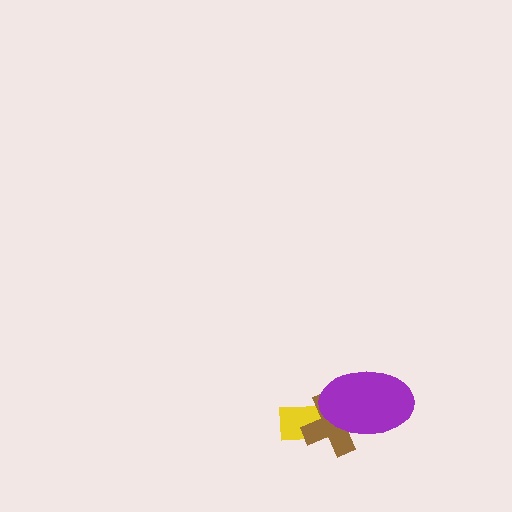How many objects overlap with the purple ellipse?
2 objects overlap with the purple ellipse.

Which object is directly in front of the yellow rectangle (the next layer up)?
The brown cross is directly in front of the yellow rectangle.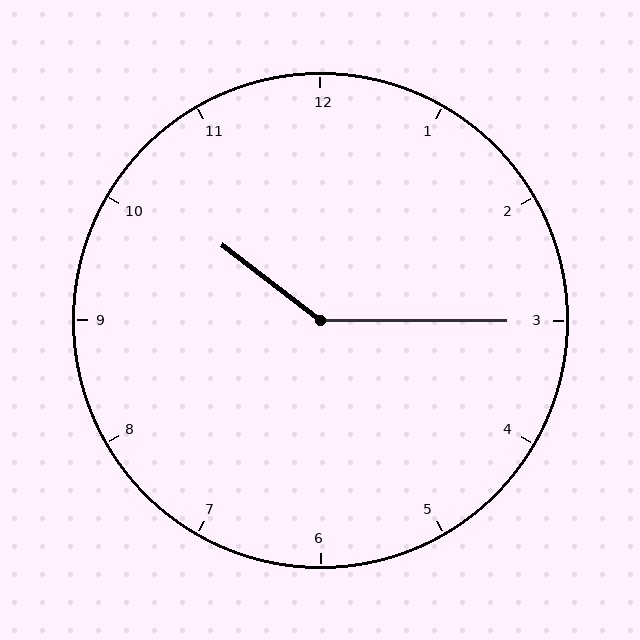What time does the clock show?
10:15.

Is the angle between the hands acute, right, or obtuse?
It is obtuse.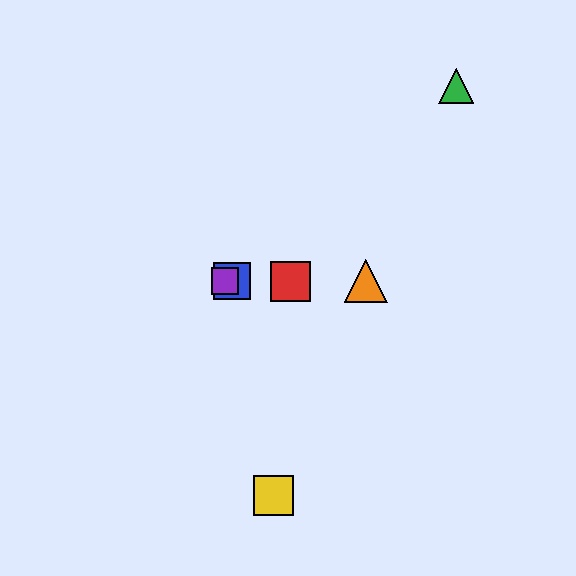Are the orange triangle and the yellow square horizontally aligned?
No, the orange triangle is at y≈281 and the yellow square is at y≈495.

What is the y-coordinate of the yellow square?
The yellow square is at y≈495.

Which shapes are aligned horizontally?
The red square, the blue square, the purple square, the orange triangle are aligned horizontally.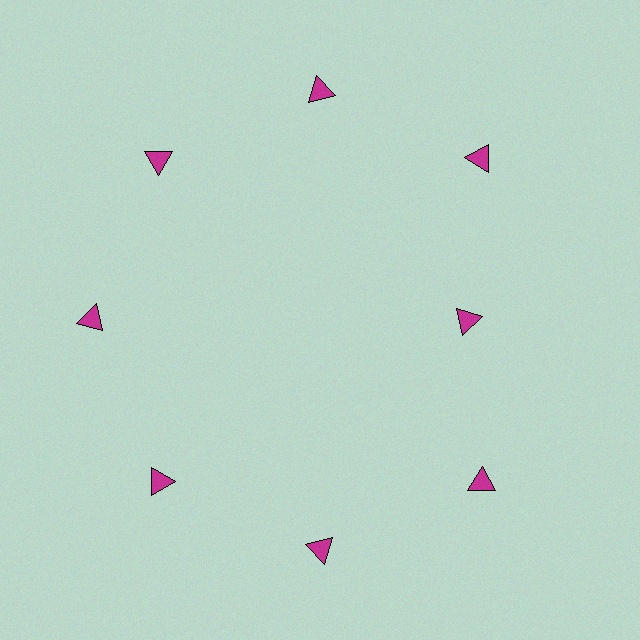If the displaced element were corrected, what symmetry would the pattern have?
It would have 8-fold rotational symmetry — the pattern would map onto itself every 45 degrees.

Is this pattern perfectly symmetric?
No. The 8 magenta triangles are arranged in a ring, but one element near the 3 o'clock position is pulled inward toward the center, breaking the 8-fold rotational symmetry.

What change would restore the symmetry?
The symmetry would be restored by moving it outward, back onto the ring so that all 8 triangles sit at equal angles and equal distance from the center.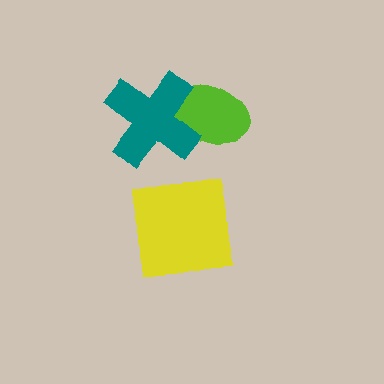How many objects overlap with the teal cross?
1 object overlaps with the teal cross.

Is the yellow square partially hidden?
No, no other shape covers it.